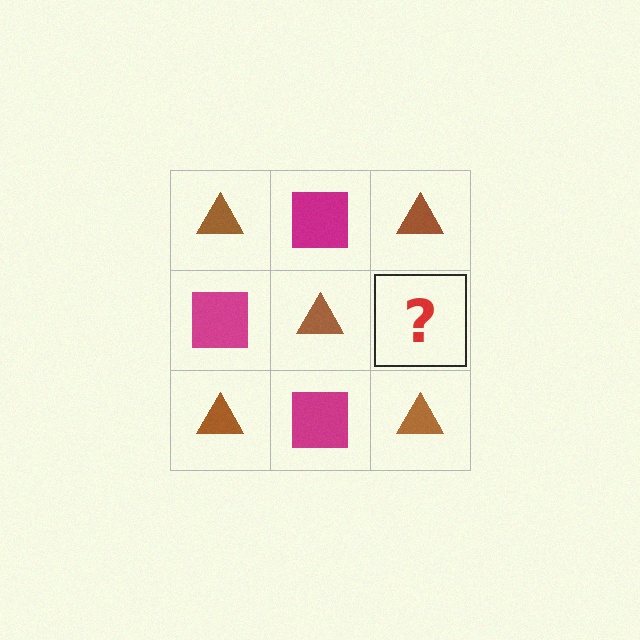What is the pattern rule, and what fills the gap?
The rule is that it alternates brown triangle and magenta square in a checkerboard pattern. The gap should be filled with a magenta square.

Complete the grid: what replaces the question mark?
The question mark should be replaced with a magenta square.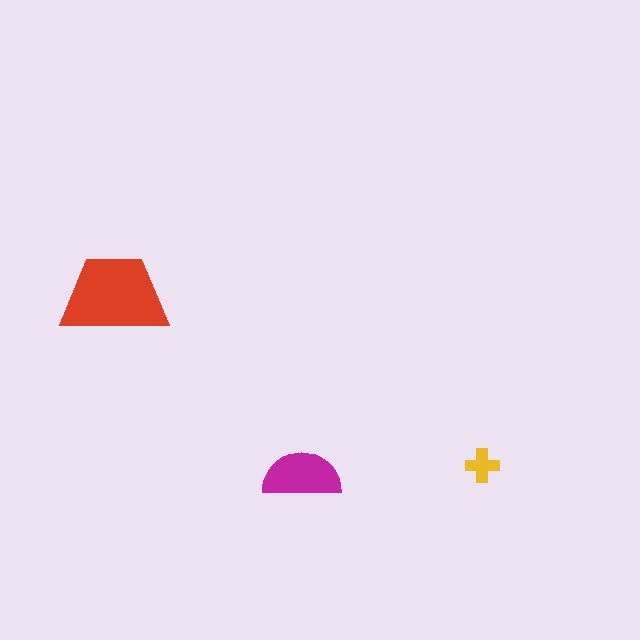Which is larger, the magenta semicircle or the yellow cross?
The magenta semicircle.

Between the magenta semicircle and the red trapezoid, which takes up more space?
The red trapezoid.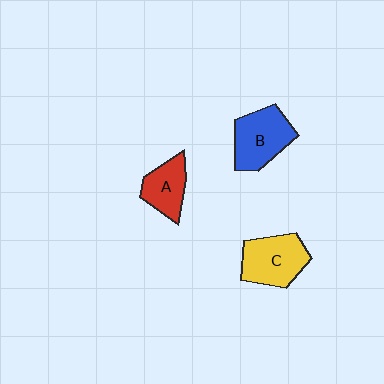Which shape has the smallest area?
Shape A (red).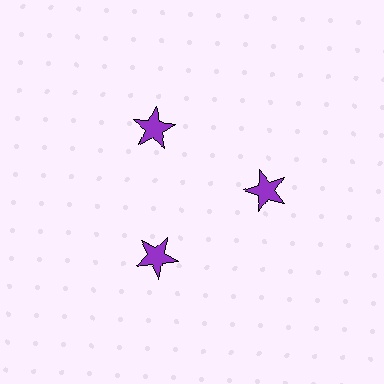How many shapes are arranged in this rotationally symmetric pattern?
There are 3 shapes, arranged in 3 groups of 1.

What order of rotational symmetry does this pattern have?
This pattern has 3-fold rotational symmetry.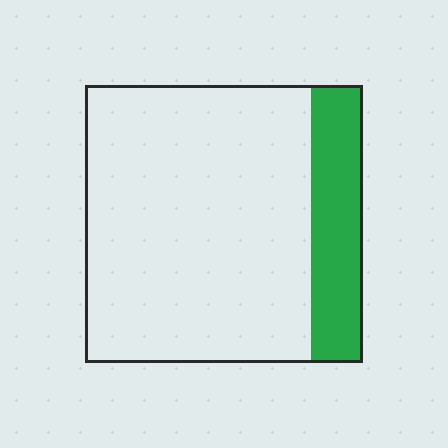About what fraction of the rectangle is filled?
About one fifth (1/5).